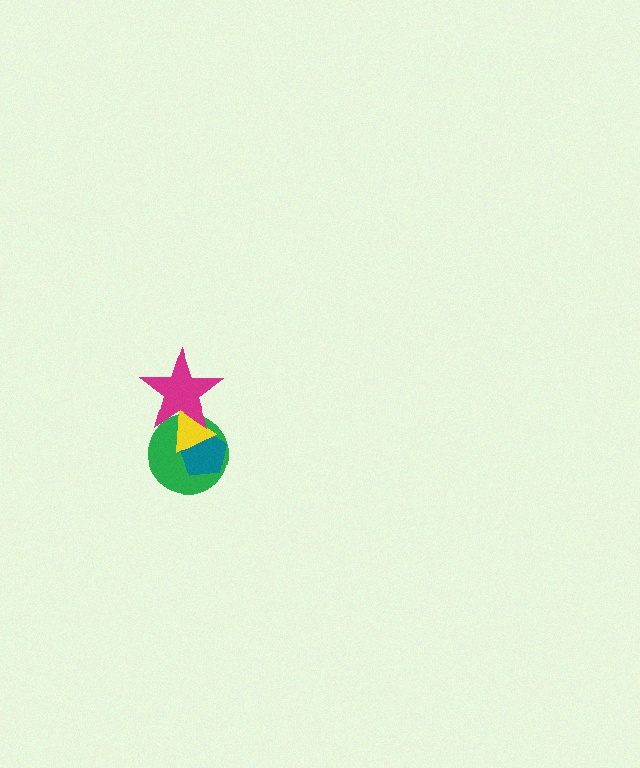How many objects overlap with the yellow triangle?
3 objects overlap with the yellow triangle.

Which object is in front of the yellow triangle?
The magenta star is in front of the yellow triangle.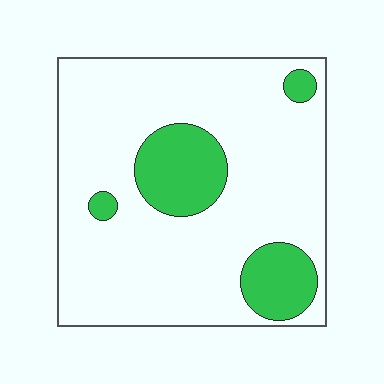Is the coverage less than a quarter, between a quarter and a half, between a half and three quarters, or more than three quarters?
Less than a quarter.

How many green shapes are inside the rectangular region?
4.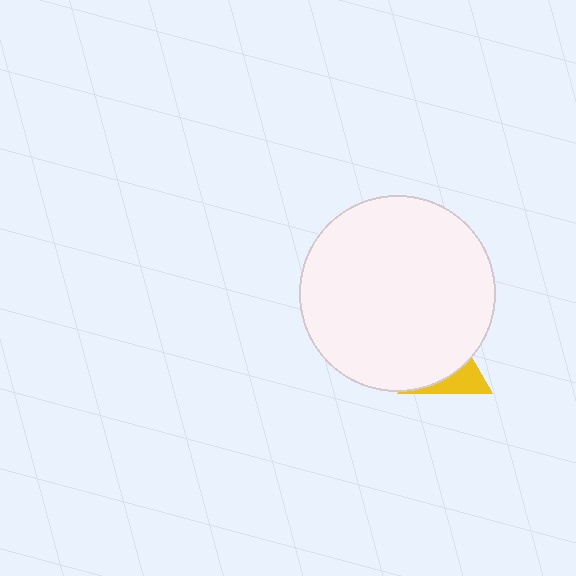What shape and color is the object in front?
The object in front is a white circle.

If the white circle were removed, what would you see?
You would see the complete yellow triangle.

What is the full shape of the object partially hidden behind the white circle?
The partially hidden object is a yellow triangle.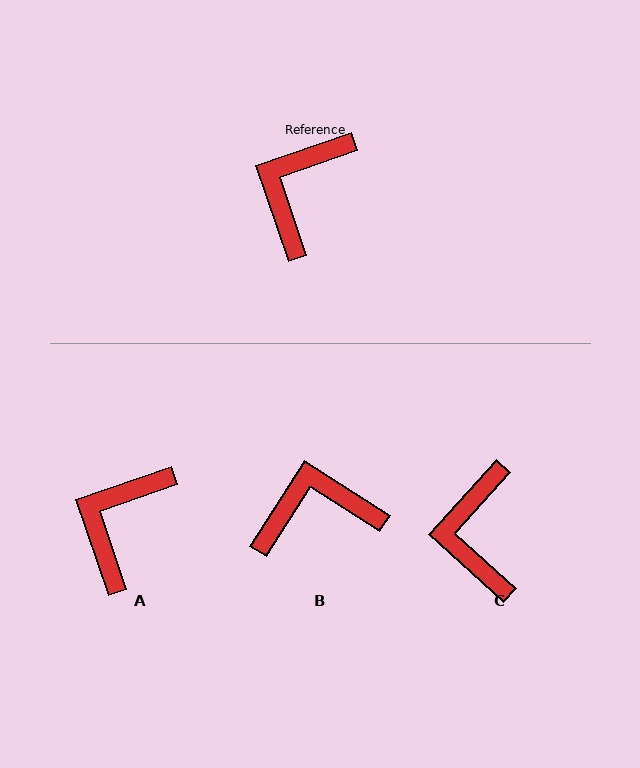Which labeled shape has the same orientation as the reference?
A.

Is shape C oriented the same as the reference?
No, it is off by about 29 degrees.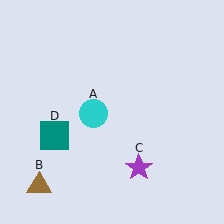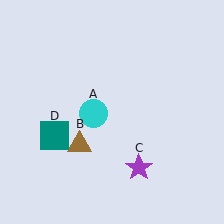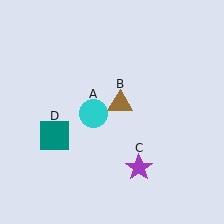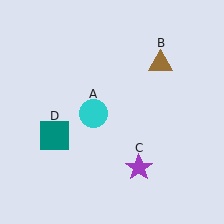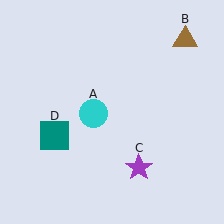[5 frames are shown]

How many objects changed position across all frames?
1 object changed position: brown triangle (object B).